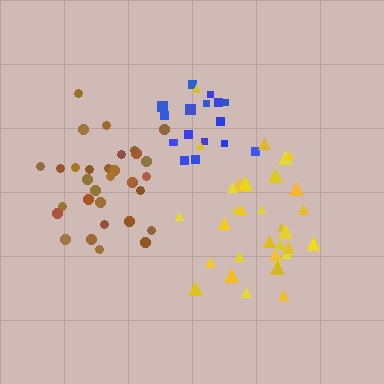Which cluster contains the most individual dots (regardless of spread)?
Yellow (34).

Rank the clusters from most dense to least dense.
blue, brown, yellow.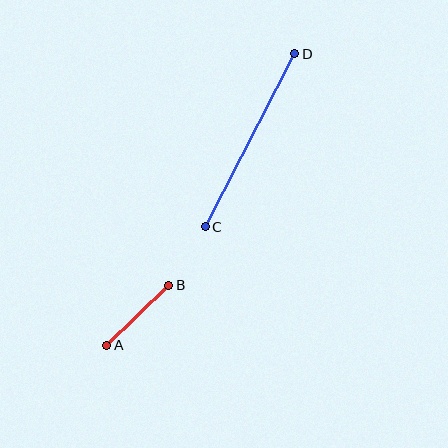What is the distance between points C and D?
The distance is approximately 195 pixels.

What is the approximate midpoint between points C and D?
The midpoint is at approximately (250, 140) pixels.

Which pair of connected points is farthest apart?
Points C and D are farthest apart.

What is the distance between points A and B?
The distance is approximately 86 pixels.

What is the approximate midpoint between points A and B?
The midpoint is at approximately (138, 315) pixels.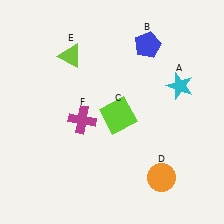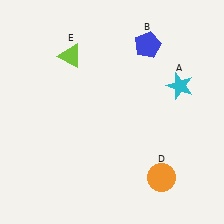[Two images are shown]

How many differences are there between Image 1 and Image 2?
There are 2 differences between the two images.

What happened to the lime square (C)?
The lime square (C) was removed in Image 2. It was in the bottom-right area of Image 1.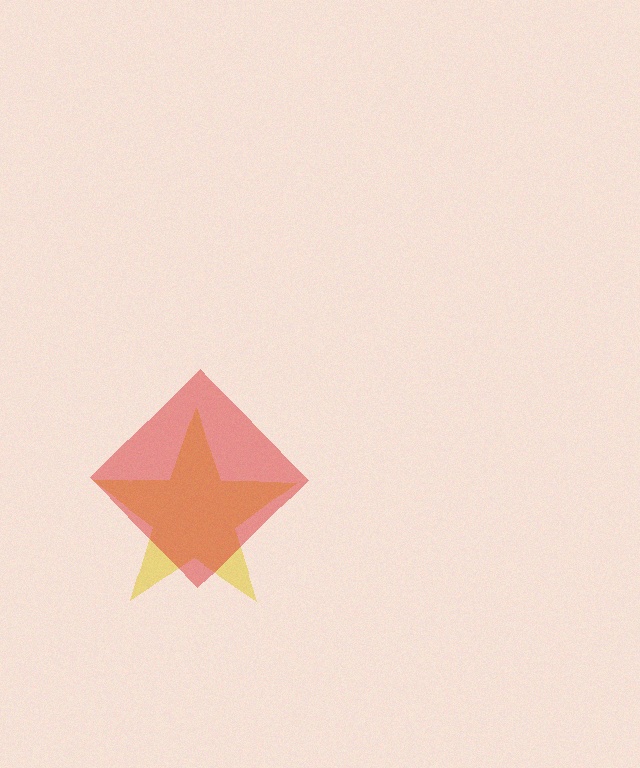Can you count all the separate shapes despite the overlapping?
Yes, there are 2 separate shapes.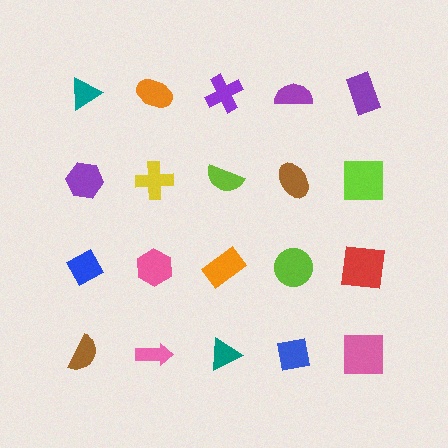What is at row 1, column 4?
A purple semicircle.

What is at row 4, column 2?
A pink arrow.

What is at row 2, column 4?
A brown ellipse.